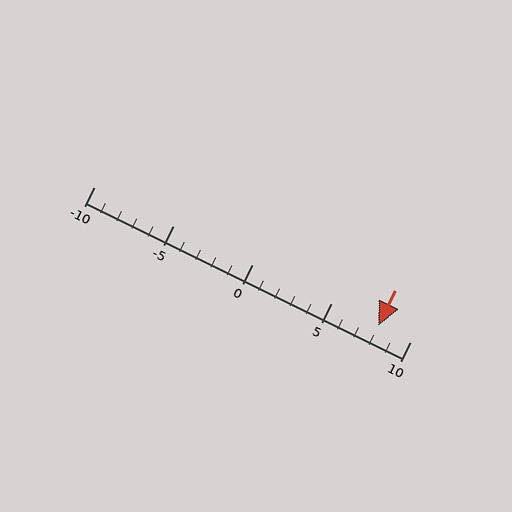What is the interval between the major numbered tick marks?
The major tick marks are spaced 5 units apart.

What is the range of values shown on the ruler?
The ruler shows values from -10 to 10.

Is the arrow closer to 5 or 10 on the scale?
The arrow is closer to 10.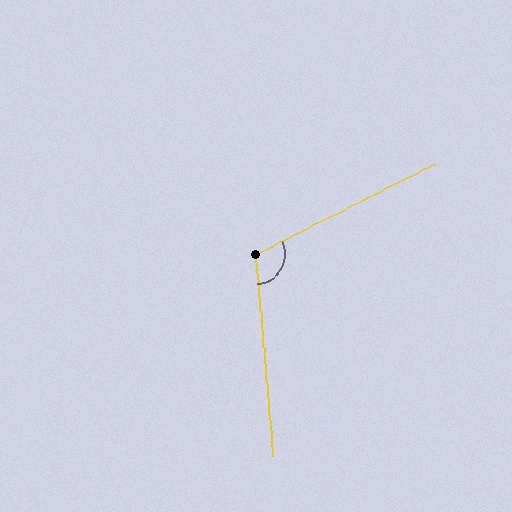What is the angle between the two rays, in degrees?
Approximately 112 degrees.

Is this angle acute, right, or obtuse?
It is obtuse.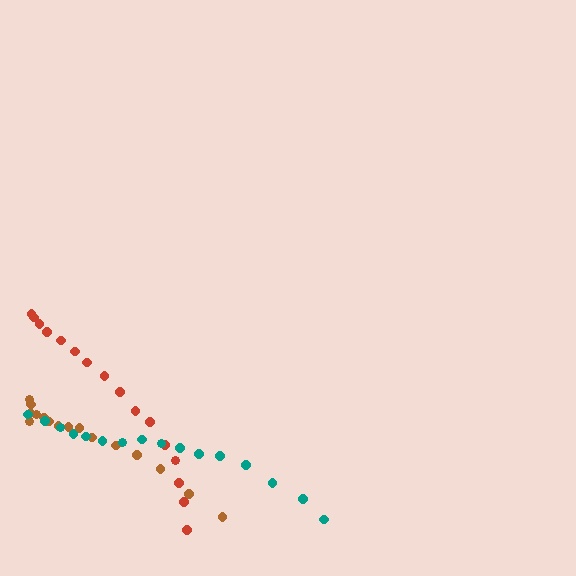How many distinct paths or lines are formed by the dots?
There are 3 distinct paths.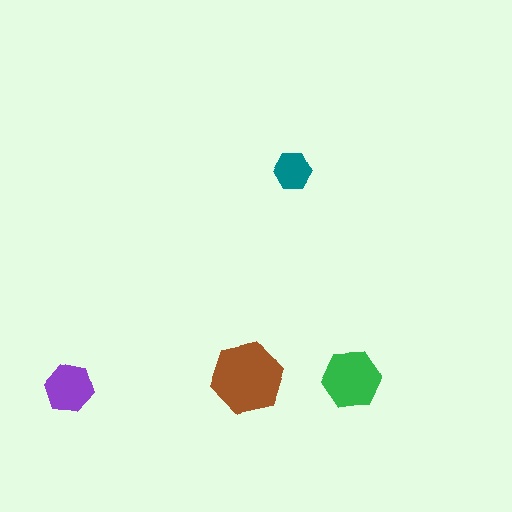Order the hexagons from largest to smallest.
the brown one, the green one, the purple one, the teal one.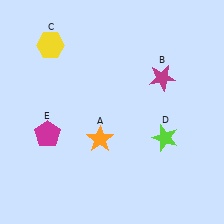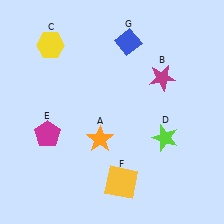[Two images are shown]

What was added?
A yellow square (F), a blue diamond (G) were added in Image 2.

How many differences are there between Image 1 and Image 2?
There are 2 differences between the two images.